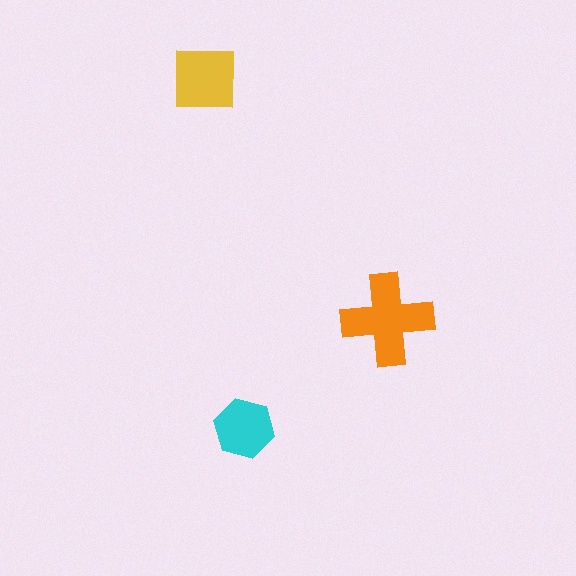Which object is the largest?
The orange cross.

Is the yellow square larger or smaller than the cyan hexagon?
Larger.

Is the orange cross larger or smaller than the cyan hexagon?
Larger.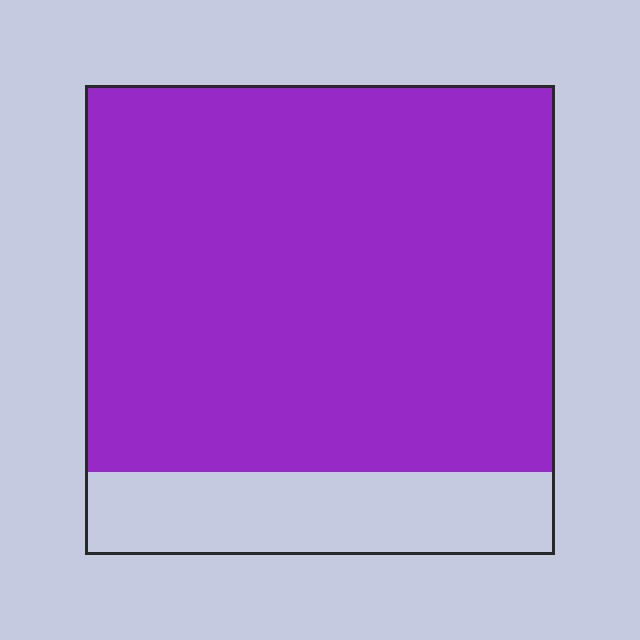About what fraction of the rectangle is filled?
About five sixths (5/6).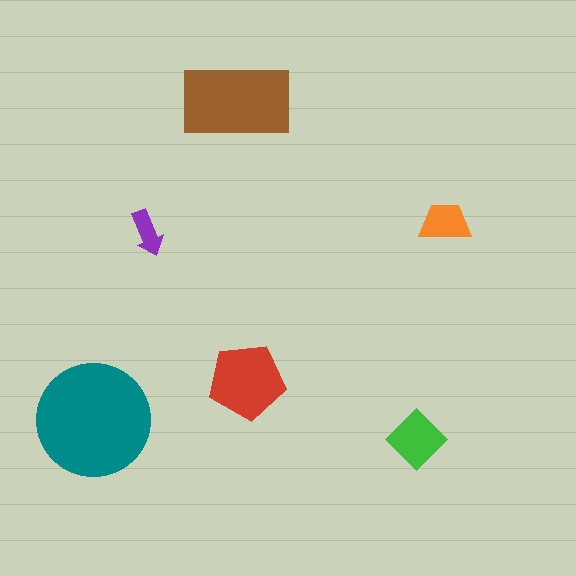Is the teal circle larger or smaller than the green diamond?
Larger.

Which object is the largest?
The teal circle.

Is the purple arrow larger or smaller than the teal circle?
Smaller.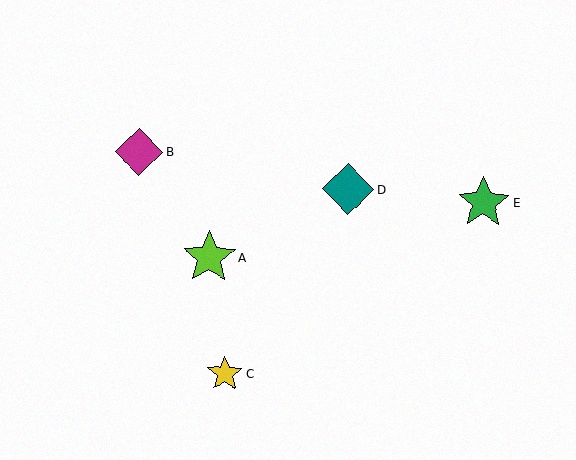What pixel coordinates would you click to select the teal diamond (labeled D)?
Click at (348, 189) to select the teal diamond D.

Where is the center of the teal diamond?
The center of the teal diamond is at (348, 189).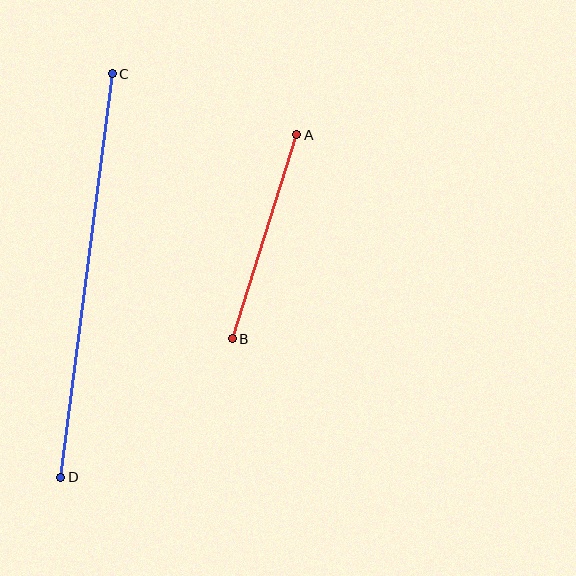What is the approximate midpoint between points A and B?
The midpoint is at approximately (265, 237) pixels.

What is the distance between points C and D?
The distance is approximately 407 pixels.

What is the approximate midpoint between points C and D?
The midpoint is at approximately (87, 276) pixels.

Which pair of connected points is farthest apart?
Points C and D are farthest apart.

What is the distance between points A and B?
The distance is approximately 214 pixels.